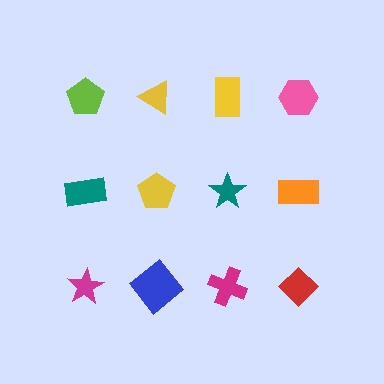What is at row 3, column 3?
A magenta cross.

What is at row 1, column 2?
A yellow triangle.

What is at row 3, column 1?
A magenta star.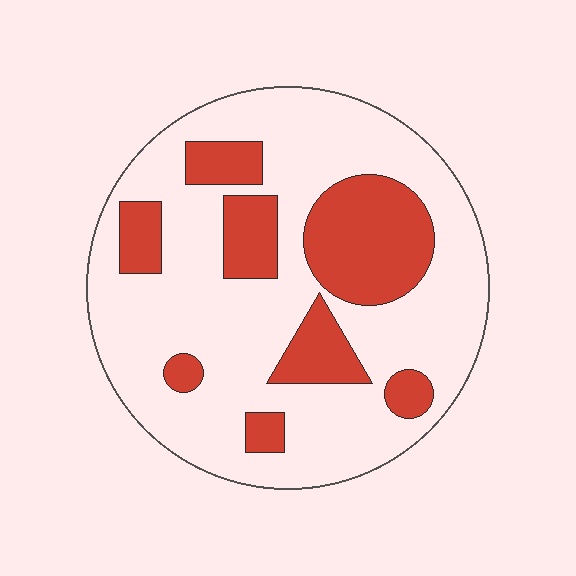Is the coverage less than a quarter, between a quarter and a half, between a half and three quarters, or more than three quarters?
Between a quarter and a half.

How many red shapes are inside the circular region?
8.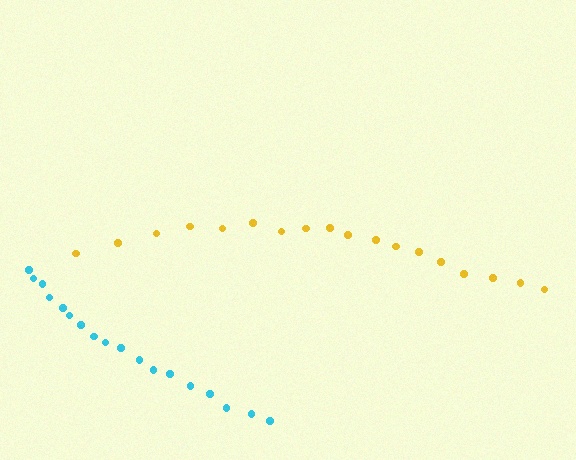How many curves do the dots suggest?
There are 2 distinct paths.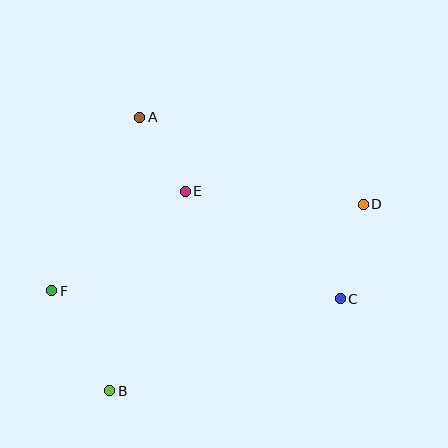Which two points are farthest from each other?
Points D and F are farthest from each other.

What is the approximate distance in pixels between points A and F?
The distance between A and F is approximately 194 pixels.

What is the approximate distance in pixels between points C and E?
The distance between C and E is approximately 189 pixels.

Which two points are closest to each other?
Points A and E are closest to each other.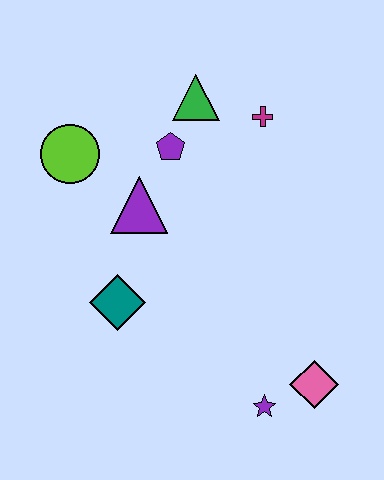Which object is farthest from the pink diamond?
The lime circle is farthest from the pink diamond.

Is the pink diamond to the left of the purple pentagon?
No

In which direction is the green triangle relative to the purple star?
The green triangle is above the purple star.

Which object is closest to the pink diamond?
The purple star is closest to the pink diamond.